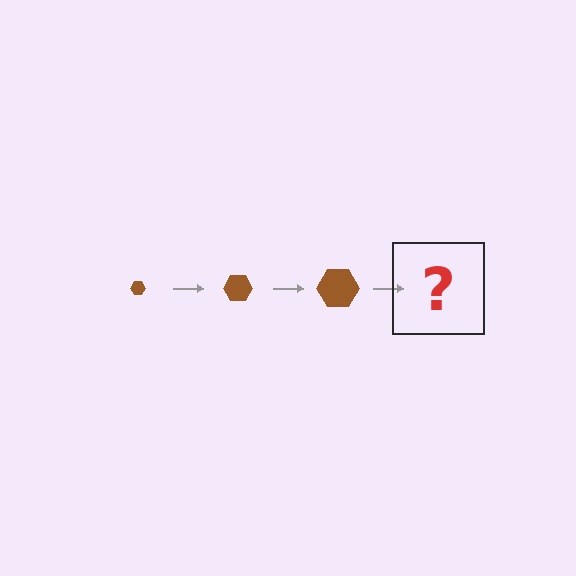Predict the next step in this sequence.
The next step is a brown hexagon, larger than the previous one.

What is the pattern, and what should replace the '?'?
The pattern is that the hexagon gets progressively larger each step. The '?' should be a brown hexagon, larger than the previous one.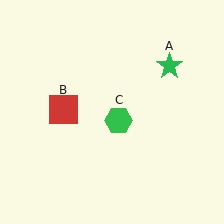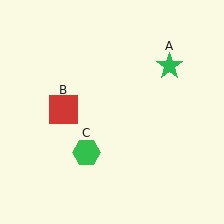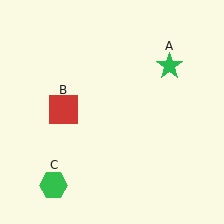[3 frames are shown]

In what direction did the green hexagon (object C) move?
The green hexagon (object C) moved down and to the left.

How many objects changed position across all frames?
1 object changed position: green hexagon (object C).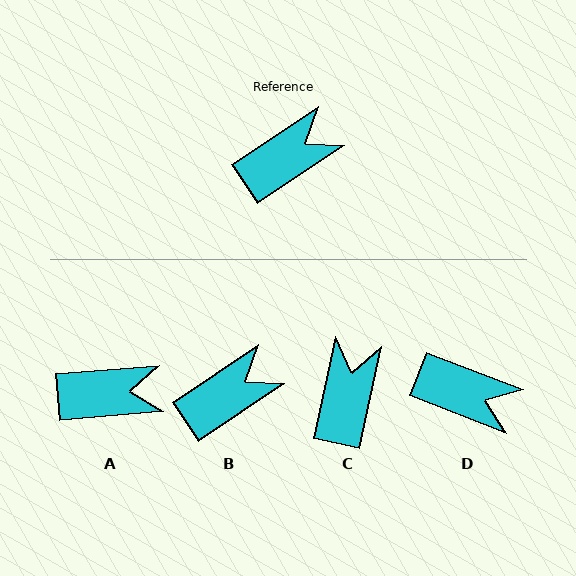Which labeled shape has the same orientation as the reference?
B.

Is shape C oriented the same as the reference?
No, it is off by about 44 degrees.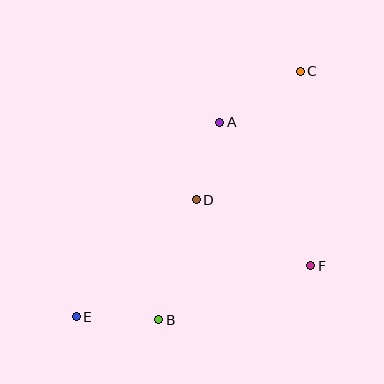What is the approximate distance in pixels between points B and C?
The distance between B and C is approximately 286 pixels.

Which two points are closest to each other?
Points A and D are closest to each other.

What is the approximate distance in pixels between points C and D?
The distance between C and D is approximately 166 pixels.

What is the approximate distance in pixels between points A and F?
The distance between A and F is approximately 170 pixels.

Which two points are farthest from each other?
Points C and E are farthest from each other.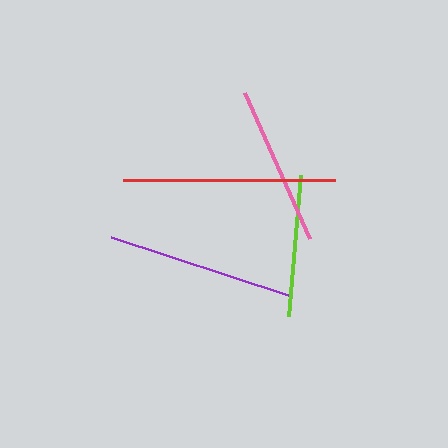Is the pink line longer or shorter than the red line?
The red line is longer than the pink line.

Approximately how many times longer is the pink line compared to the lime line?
The pink line is approximately 1.1 times the length of the lime line.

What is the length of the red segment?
The red segment is approximately 212 pixels long.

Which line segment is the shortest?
The lime line is the shortest at approximately 142 pixels.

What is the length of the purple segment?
The purple segment is approximately 187 pixels long.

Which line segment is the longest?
The red line is the longest at approximately 212 pixels.